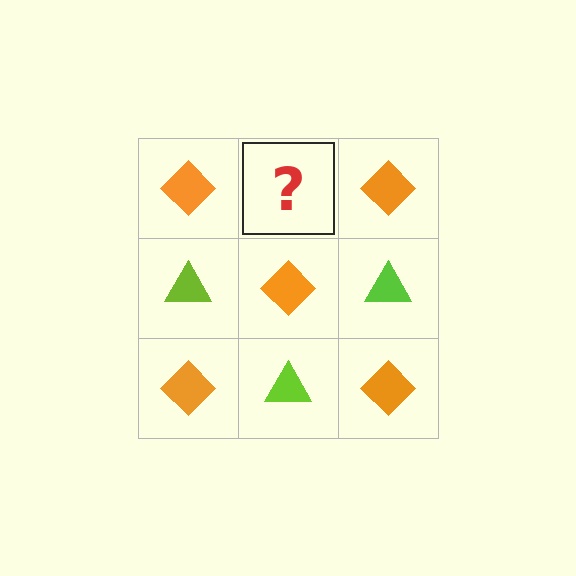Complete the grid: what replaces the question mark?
The question mark should be replaced with a lime triangle.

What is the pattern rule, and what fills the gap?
The rule is that it alternates orange diamond and lime triangle in a checkerboard pattern. The gap should be filled with a lime triangle.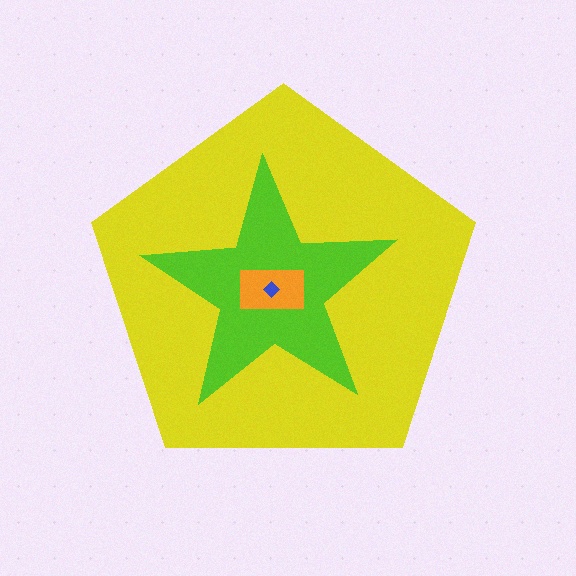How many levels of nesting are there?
4.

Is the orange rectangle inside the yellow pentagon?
Yes.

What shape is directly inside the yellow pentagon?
The lime star.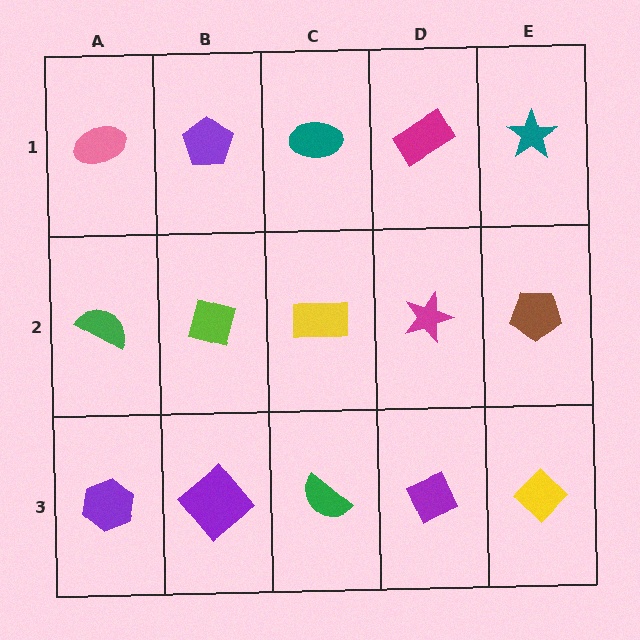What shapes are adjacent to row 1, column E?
A brown pentagon (row 2, column E), a magenta rectangle (row 1, column D).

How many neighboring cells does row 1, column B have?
3.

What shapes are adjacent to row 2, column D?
A magenta rectangle (row 1, column D), a purple diamond (row 3, column D), a yellow rectangle (row 2, column C), a brown pentagon (row 2, column E).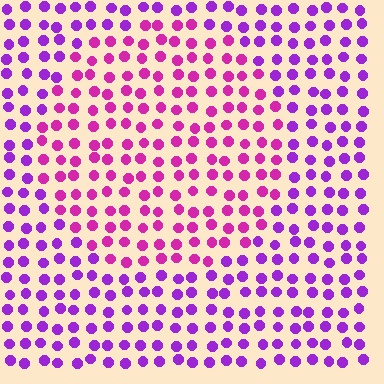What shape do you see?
I see a circle.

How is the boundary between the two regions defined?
The boundary is defined purely by a slight shift in hue (about 33 degrees). Spacing, size, and orientation are identical on both sides.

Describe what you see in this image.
The image is filled with small purple elements in a uniform arrangement. A circle-shaped region is visible where the elements are tinted to a slightly different hue, forming a subtle color boundary.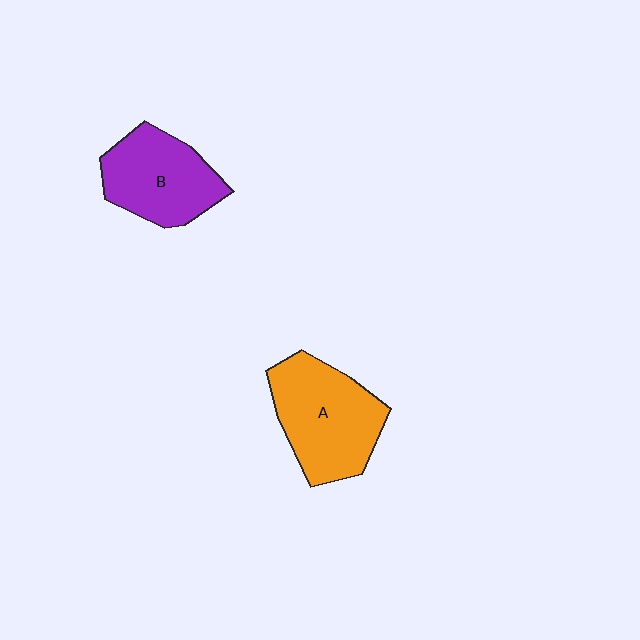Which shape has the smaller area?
Shape B (purple).